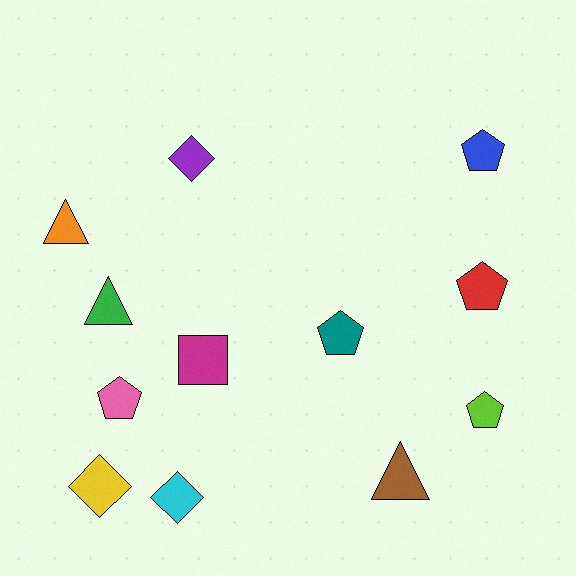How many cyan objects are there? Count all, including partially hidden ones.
There is 1 cyan object.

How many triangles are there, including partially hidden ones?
There are 3 triangles.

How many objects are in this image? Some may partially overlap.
There are 12 objects.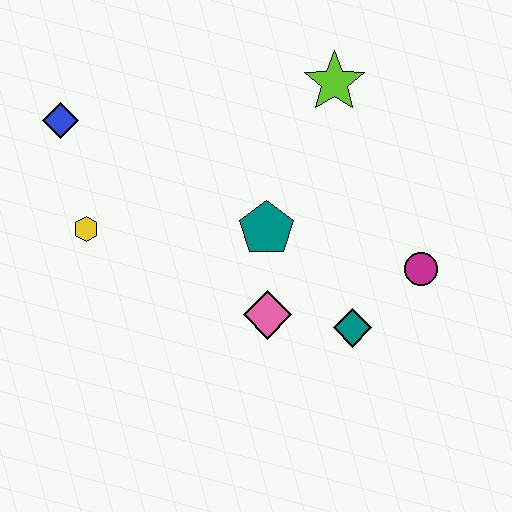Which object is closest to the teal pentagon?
The pink diamond is closest to the teal pentagon.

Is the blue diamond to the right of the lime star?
No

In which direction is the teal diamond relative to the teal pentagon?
The teal diamond is below the teal pentagon.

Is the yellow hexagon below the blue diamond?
Yes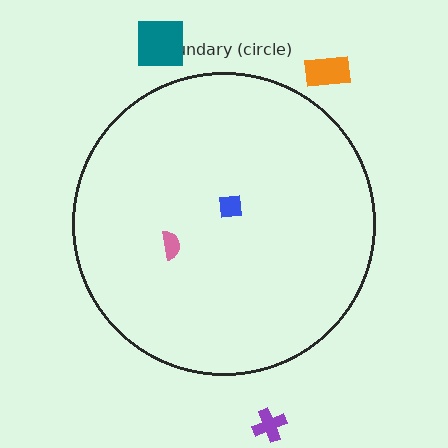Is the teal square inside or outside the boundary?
Outside.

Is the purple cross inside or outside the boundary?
Outside.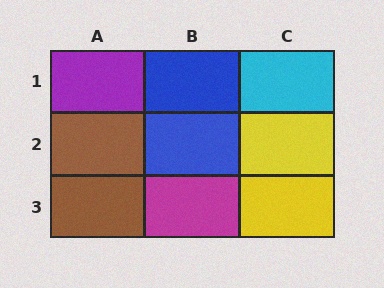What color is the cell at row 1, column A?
Purple.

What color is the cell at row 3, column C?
Yellow.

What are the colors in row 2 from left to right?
Brown, blue, yellow.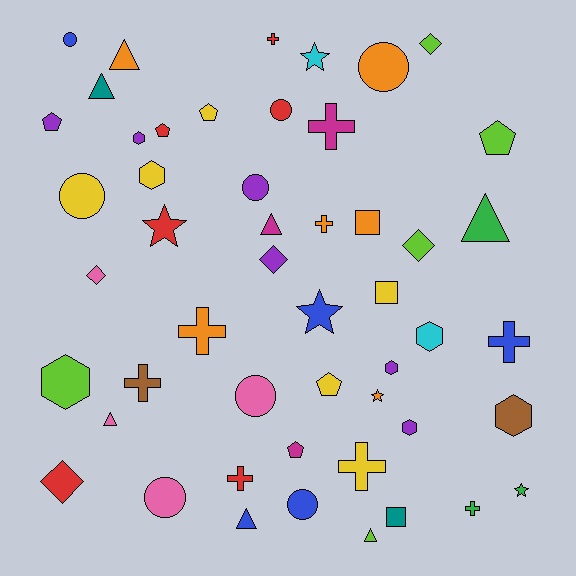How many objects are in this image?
There are 50 objects.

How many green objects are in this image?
There are 3 green objects.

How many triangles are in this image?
There are 7 triangles.